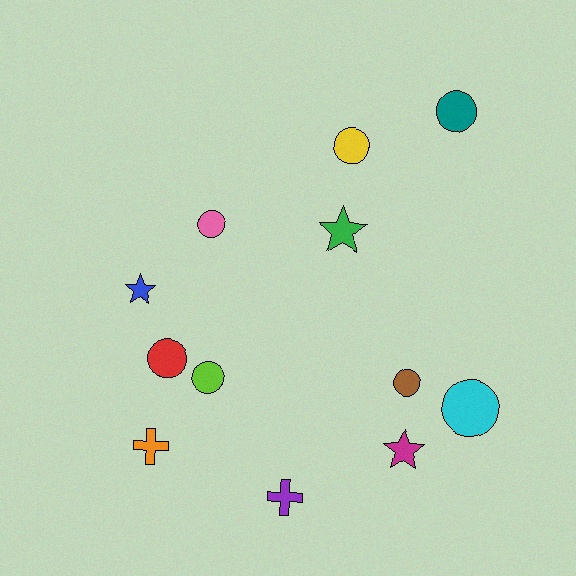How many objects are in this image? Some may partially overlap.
There are 12 objects.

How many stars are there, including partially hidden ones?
There are 3 stars.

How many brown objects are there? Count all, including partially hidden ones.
There is 1 brown object.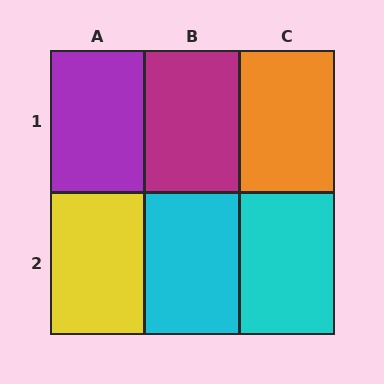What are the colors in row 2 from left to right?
Yellow, cyan, cyan.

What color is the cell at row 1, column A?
Purple.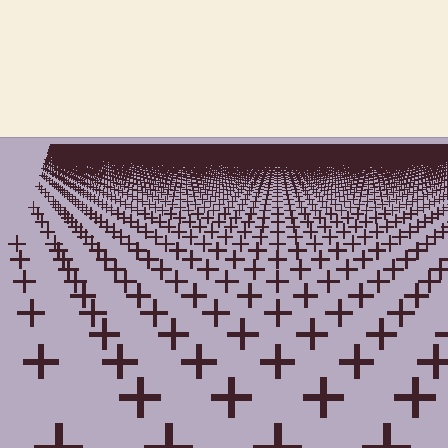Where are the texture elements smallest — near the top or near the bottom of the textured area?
Near the top.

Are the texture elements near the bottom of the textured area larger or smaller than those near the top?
Larger. Near the bottom, elements are closer to the viewer and appear at a bigger on-screen size.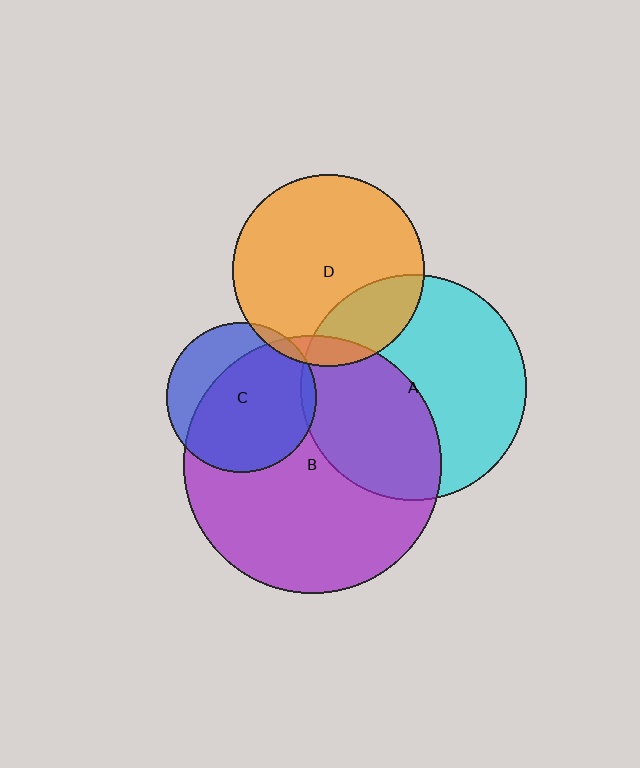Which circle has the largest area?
Circle B (purple).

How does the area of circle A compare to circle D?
Approximately 1.4 times.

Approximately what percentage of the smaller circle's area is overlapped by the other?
Approximately 5%.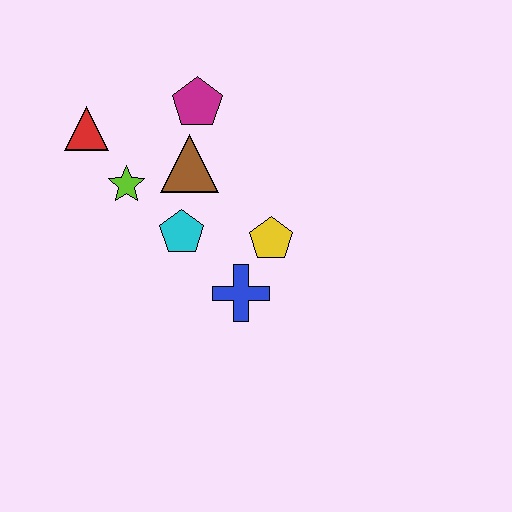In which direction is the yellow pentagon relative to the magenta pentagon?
The yellow pentagon is below the magenta pentagon.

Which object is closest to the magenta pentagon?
The brown triangle is closest to the magenta pentagon.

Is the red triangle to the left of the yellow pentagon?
Yes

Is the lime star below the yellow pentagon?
No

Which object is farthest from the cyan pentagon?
The red triangle is farthest from the cyan pentagon.